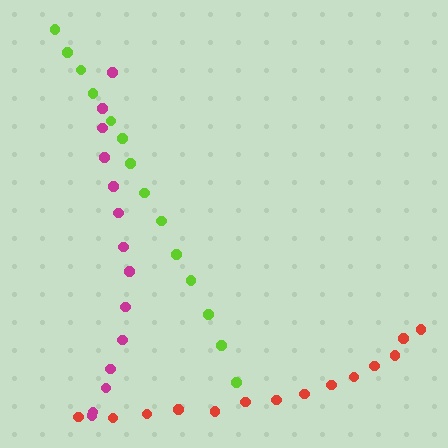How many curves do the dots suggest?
There are 3 distinct paths.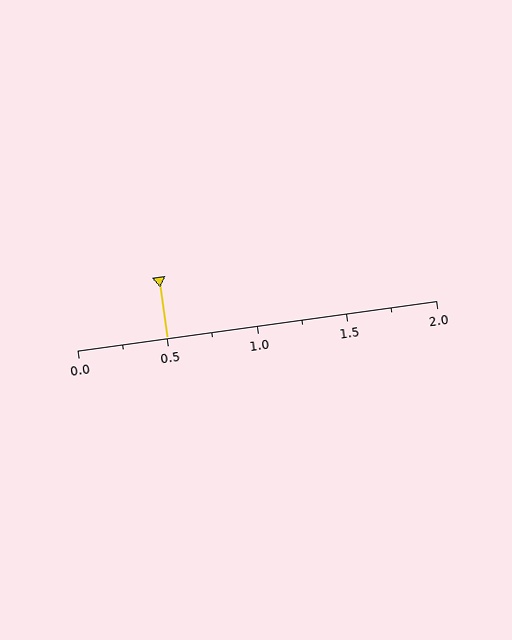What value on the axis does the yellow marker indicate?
The marker indicates approximately 0.5.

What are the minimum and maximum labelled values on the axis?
The axis runs from 0.0 to 2.0.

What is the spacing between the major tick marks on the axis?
The major ticks are spaced 0.5 apart.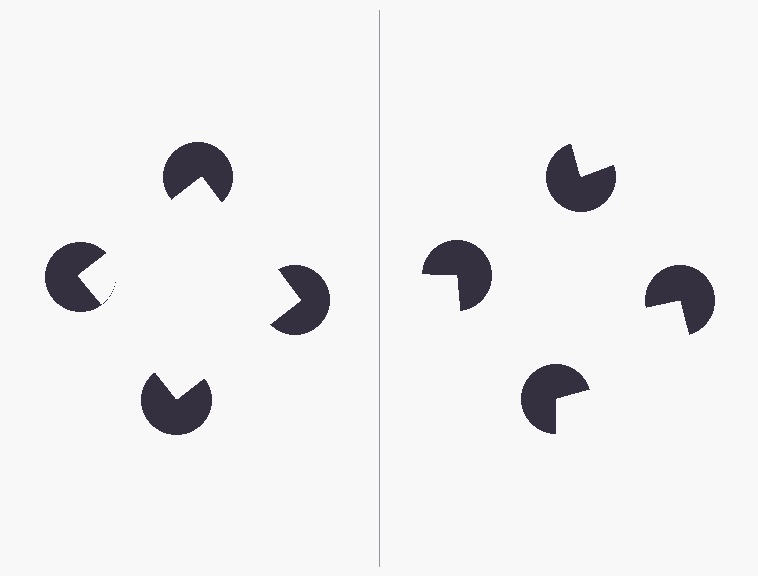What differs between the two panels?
The pac-man discs are positioned identically on both sides; only the wedge orientations differ. On the left they align to a square; on the right they are misaligned.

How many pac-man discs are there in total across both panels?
8 — 4 on each side.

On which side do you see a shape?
An illusory square appears on the left side. On the right side the wedge cuts are rotated, so no coherent shape forms.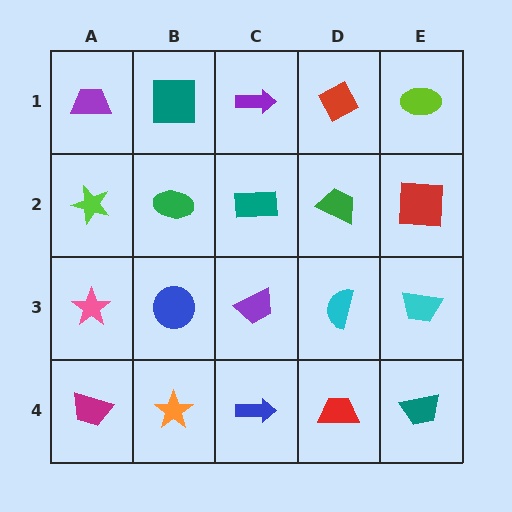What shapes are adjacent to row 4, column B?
A blue circle (row 3, column B), a magenta trapezoid (row 4, column A), a blue arrow (row 4, column C).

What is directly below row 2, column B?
A blue circle.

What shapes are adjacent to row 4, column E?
A cyan trapezoid (row 3, column E), a red trapezoid (row 4, column D).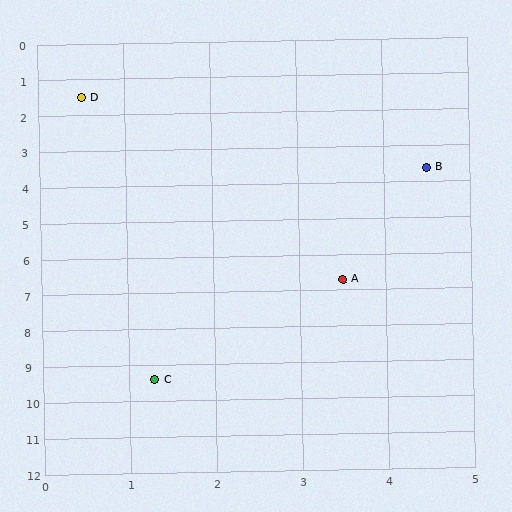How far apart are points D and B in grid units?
Points D and B are about 4.5 grid units apart.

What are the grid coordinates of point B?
Point B is at approximately (4.5, 3.6).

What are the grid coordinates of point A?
Point A is at approximately (3.5, 6.7).